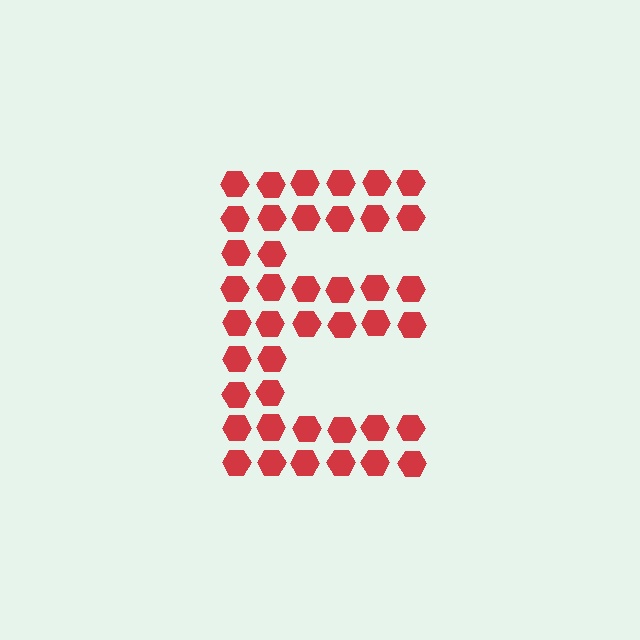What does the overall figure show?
The overall figure shows the letter E.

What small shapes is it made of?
It is made of small hexagons.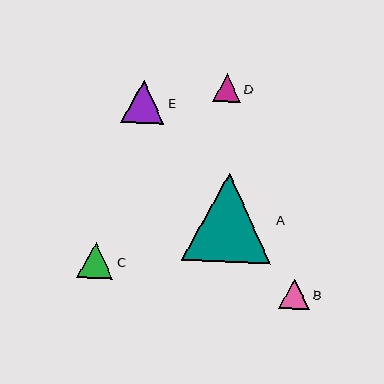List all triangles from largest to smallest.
From largest to smallest: A, E, C, B, D.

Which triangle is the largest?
Triangle A is the largest with a size of approximately 89 pixels.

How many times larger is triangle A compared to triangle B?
Triangle A is approximately 2.9 times the size of triangle B.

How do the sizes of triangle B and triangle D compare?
Triangle B and triangle D are approximately the same size.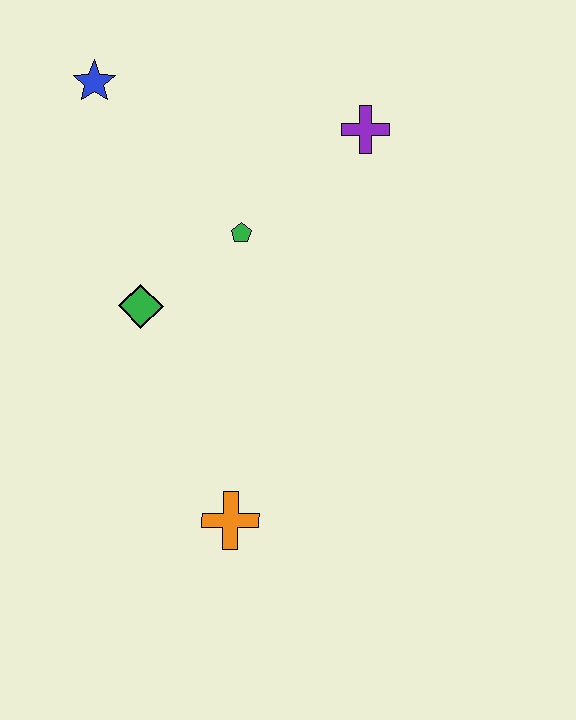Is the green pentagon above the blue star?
No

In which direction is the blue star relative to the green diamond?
The blue star is above the green diamond.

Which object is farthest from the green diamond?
The purple cross is farthest from the green diamond.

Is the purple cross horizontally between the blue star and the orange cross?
No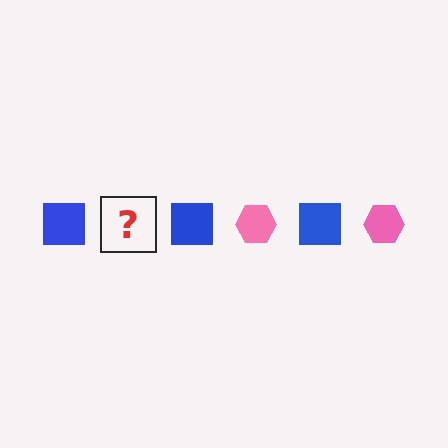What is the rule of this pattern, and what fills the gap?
The rule is that the pattern alternates between blue square and pink hexagon. The gap should be filled with a pink hexagon.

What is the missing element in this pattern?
The missing element is a pink hexagon.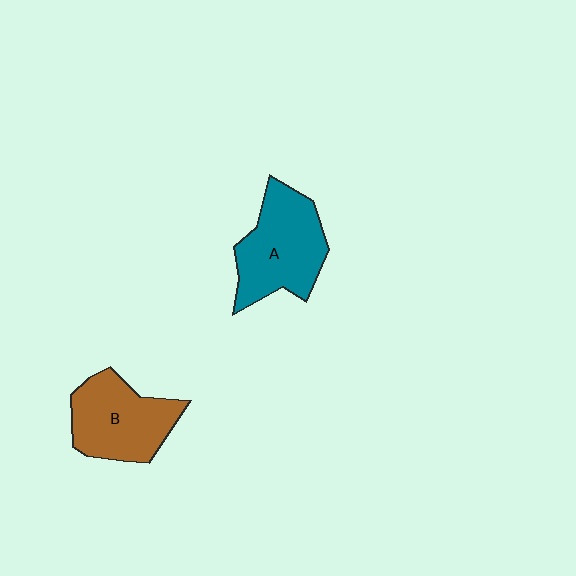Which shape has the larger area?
Shape A (teal).